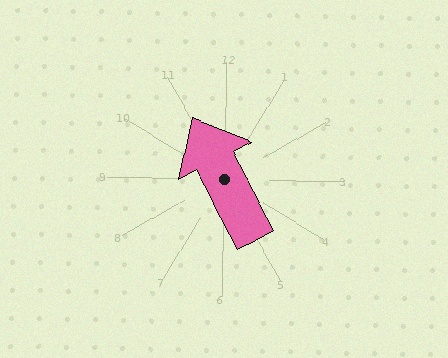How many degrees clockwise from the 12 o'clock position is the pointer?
Approximately 332 degrees.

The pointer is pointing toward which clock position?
Roughly 11 o'clock.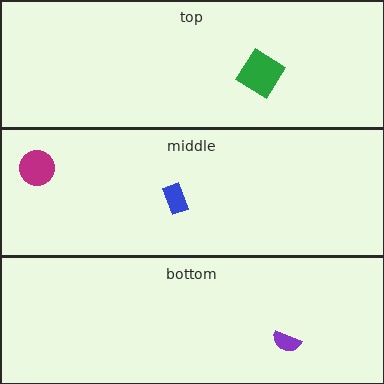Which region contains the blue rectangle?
The middle region.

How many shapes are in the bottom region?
1.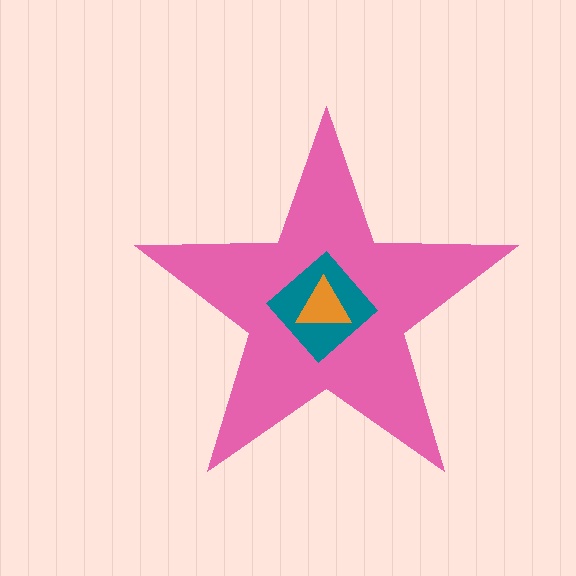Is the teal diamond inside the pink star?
Yes.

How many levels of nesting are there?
3.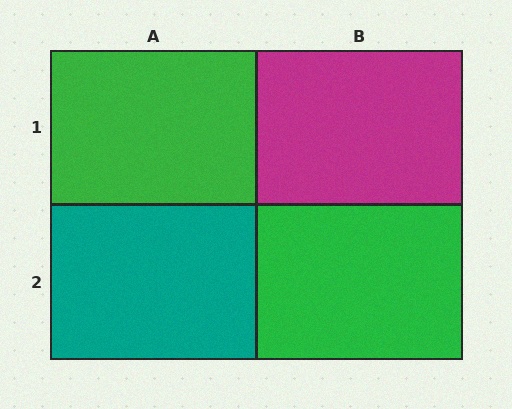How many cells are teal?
1 cell is teal.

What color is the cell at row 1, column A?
Green.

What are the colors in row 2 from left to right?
Teal, green.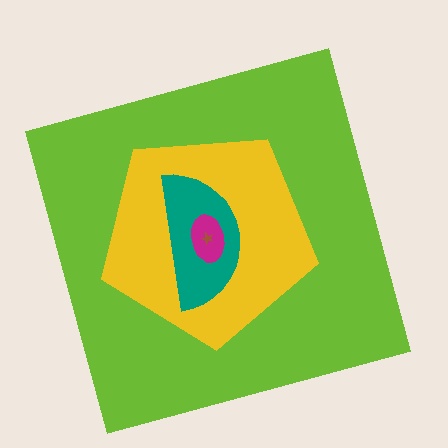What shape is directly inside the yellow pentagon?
The teal semicircle.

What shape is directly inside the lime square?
The yellow pentagon.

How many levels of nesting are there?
5.